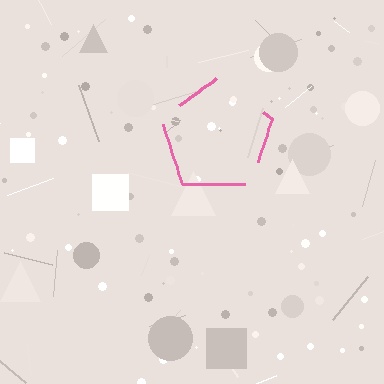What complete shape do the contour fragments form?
The contour fragments form a pentagon.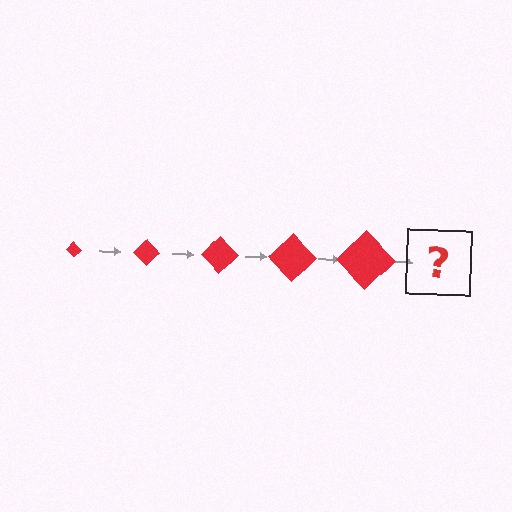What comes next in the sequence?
The next element should be a red diamond, larger than the previous one.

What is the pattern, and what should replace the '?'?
The pattern is that the diamond gets progressively larger each step. The '?' should be a red diamond, larger than the previous one.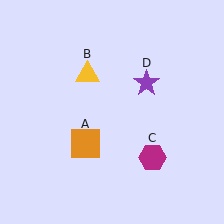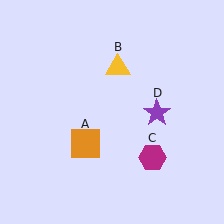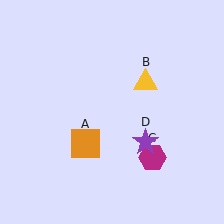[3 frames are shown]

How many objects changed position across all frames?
2 objects changed position: yellow triangle (object B), purple star (object D).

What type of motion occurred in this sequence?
The yellow triangle (object B), purple star (object D) rotated clockwise around the center of the scene.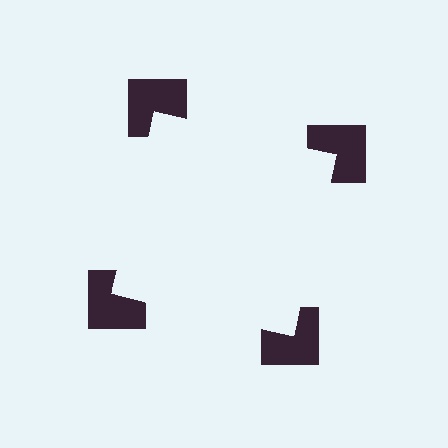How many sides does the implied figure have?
4 sides.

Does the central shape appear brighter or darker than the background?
It typically appears slightly brighter than the background, even though no actual brightness change is drawn.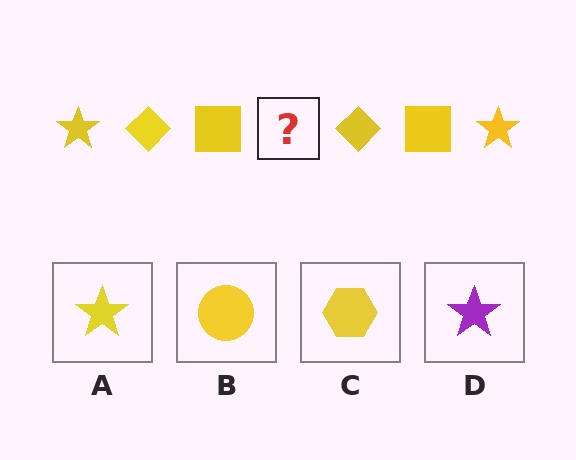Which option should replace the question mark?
Option A.